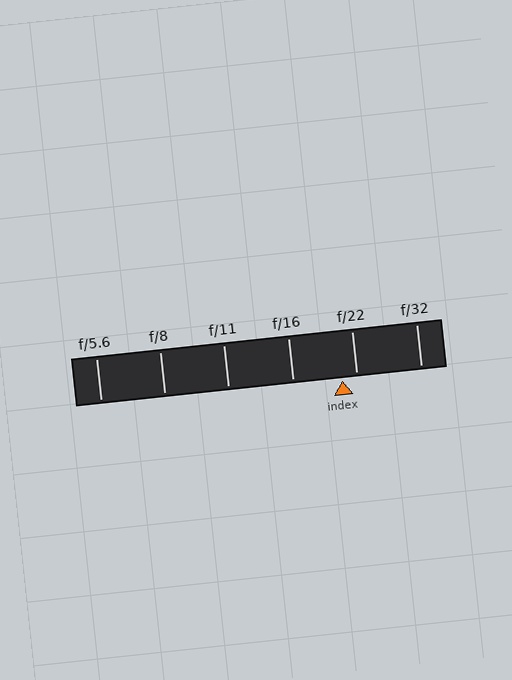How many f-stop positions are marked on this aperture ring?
There are 6 f-stop positions marked.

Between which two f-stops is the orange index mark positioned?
The index mark is between f/16 and f/22.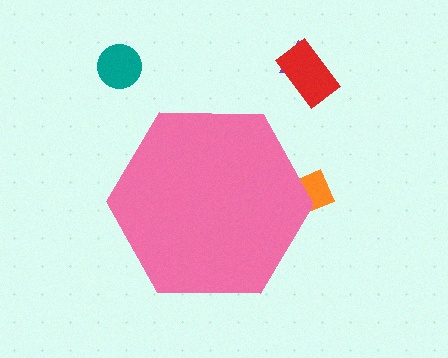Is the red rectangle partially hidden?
No, the red rectangle is fully visible.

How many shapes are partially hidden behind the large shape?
1 shape is partially hidden.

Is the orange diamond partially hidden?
Yes, the orange diamond is partially hidden behind the pink hexagon.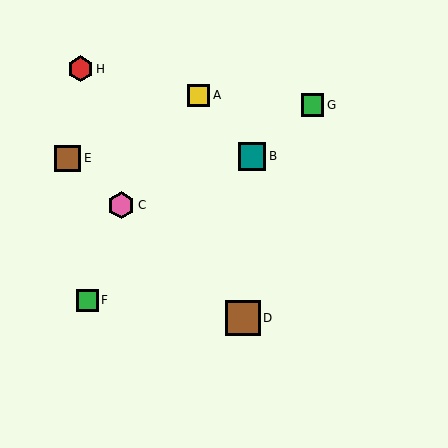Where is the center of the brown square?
The center of the brown square is at (243, 318).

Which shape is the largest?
The brown square (labeled D) is the largest.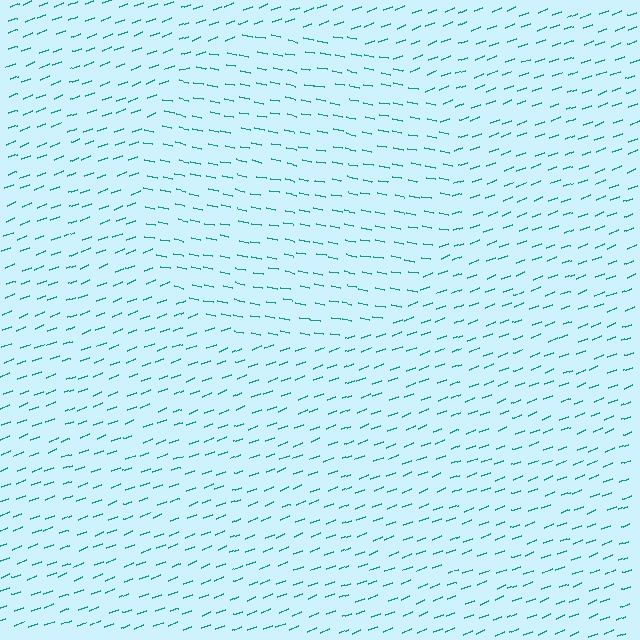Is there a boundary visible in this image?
Yes, there is a texture boundary formed by a change in line orientation.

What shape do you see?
I see a circle.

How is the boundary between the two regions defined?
The boundary is defined purely by a change in line orientation (approximately 31 degrees difference). All lines are the same color and thickness.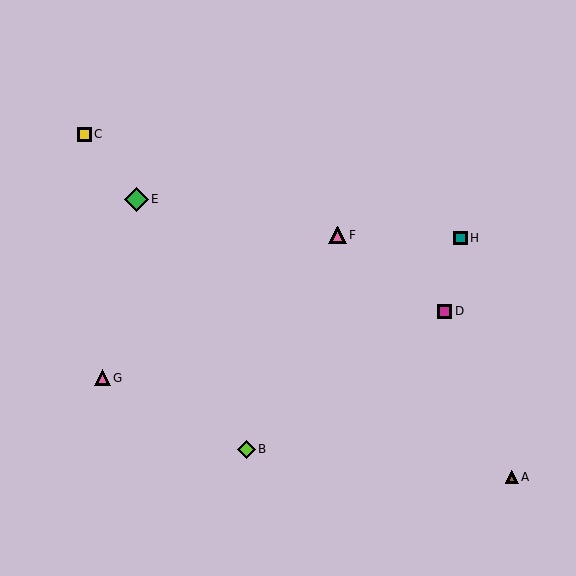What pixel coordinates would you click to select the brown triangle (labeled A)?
Click at (512, 477) to select the brown triangle A.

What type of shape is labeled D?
Shape D is a magenta square.